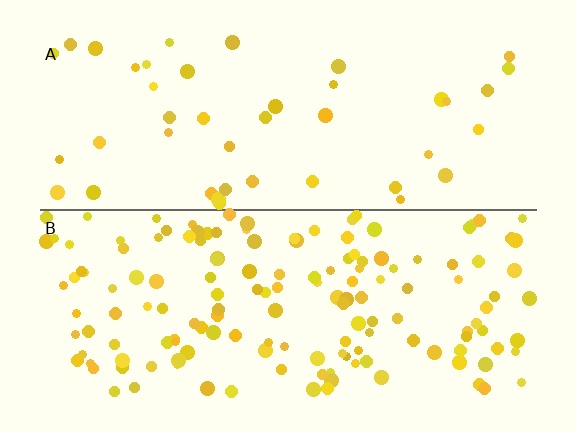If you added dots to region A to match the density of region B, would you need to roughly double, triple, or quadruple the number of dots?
Approximately triple.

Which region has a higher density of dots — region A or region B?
B (the bottom).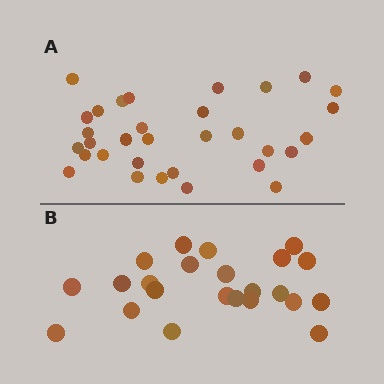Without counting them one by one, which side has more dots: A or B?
Region A (the top region) has more dots.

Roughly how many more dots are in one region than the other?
Region A has roughly 8 or so more dots than region B.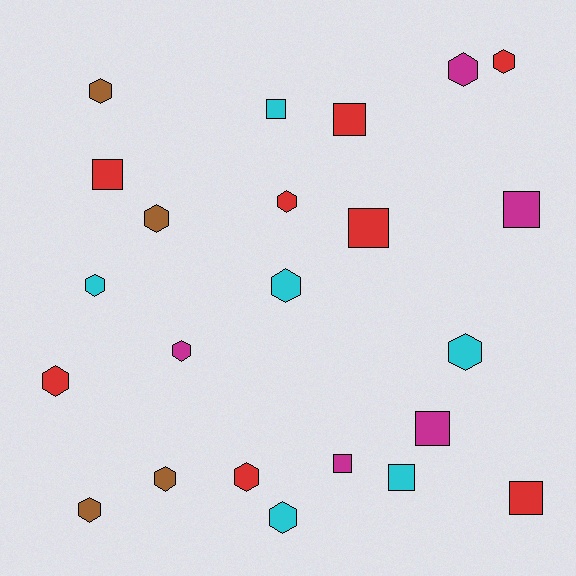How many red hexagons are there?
There are 4 red hexagons.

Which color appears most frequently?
Red, with 8 objects.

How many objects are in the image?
There are 23 objects.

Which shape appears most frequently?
Hexagon, with 14 objects.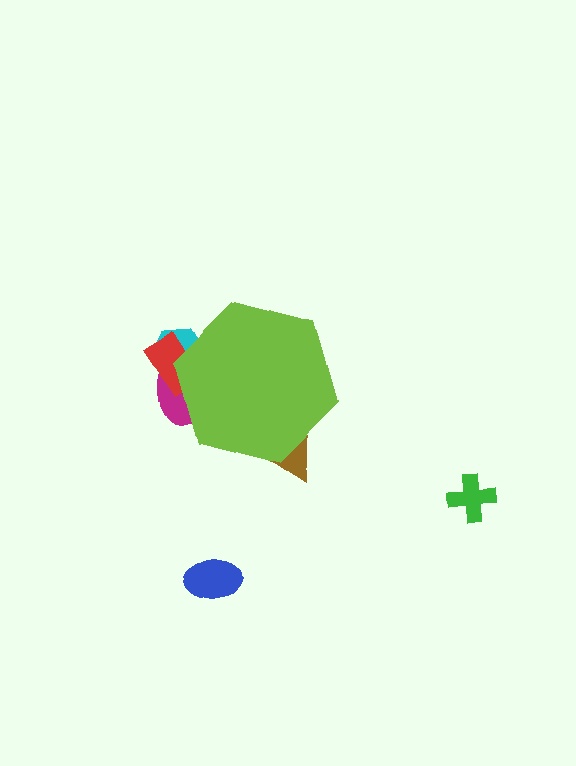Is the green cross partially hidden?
No, the green cross is fully visible.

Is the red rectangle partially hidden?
Yes, the red rectangle is partially hidden behind the lime hexagon.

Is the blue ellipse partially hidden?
No, the blue ellipse is fully visible.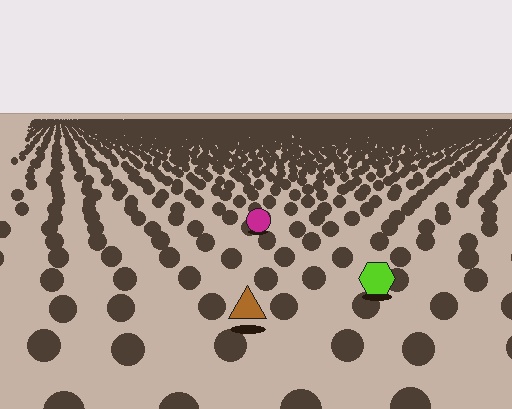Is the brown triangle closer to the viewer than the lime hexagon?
Yes. The brown triangle is closer — you can tell from the texture gradient: the ground texture is coarser near it.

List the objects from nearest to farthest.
From nearest to farthest: the brown triangle, the lime hexagon, the magenta circle.